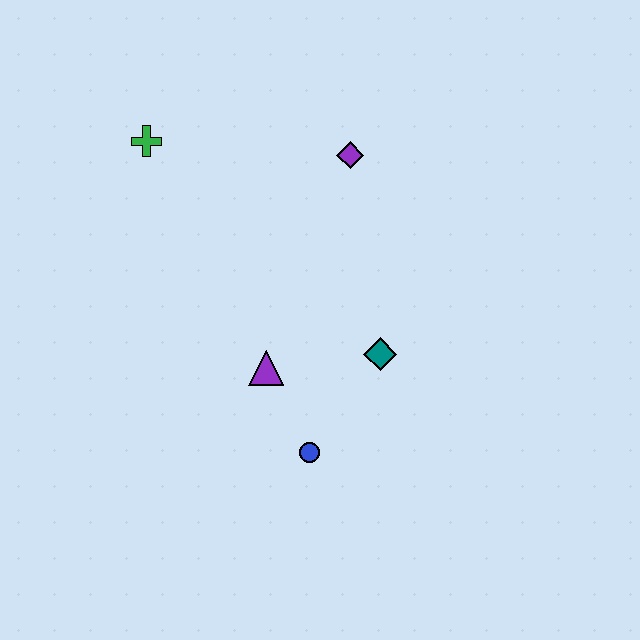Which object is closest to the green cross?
The purple diamond is closest to the green cross.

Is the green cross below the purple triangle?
No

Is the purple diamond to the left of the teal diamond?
Yes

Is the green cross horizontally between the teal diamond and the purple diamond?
No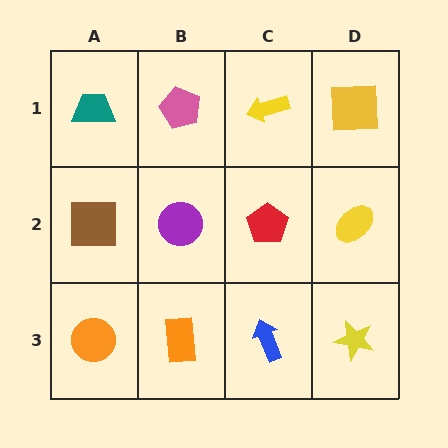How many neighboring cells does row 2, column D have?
3.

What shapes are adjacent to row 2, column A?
A teal trapezoid (row 1, column A), an orange circle (row 3, column A), a purple circle (row 2, column B).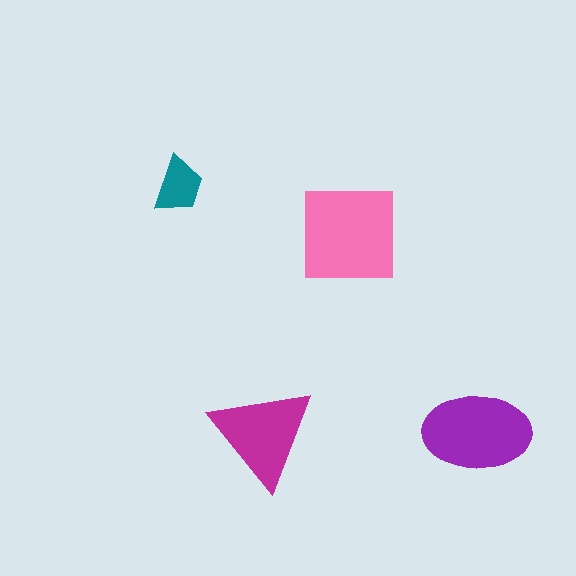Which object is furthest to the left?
The teal trapezoid is leftmost.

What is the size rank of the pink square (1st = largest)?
1st.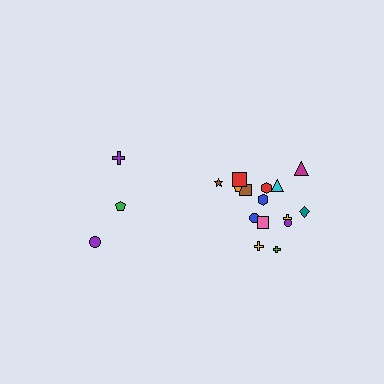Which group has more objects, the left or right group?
The right group.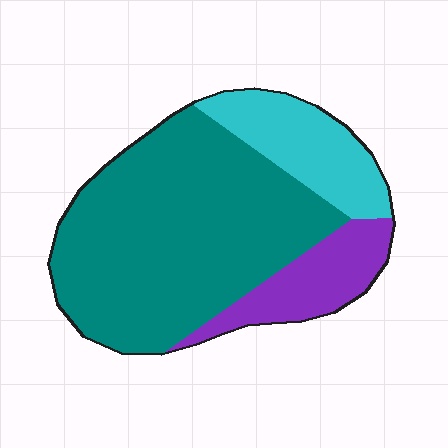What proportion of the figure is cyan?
Cyan covers around 20% of the figure.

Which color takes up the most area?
Teal, at roughly 65%.